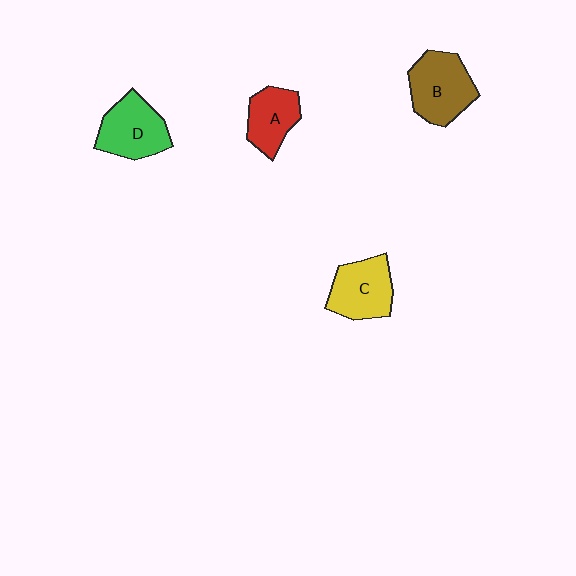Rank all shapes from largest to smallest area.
From largest to smallest: B (brown), D (green), C (yellow), A (red).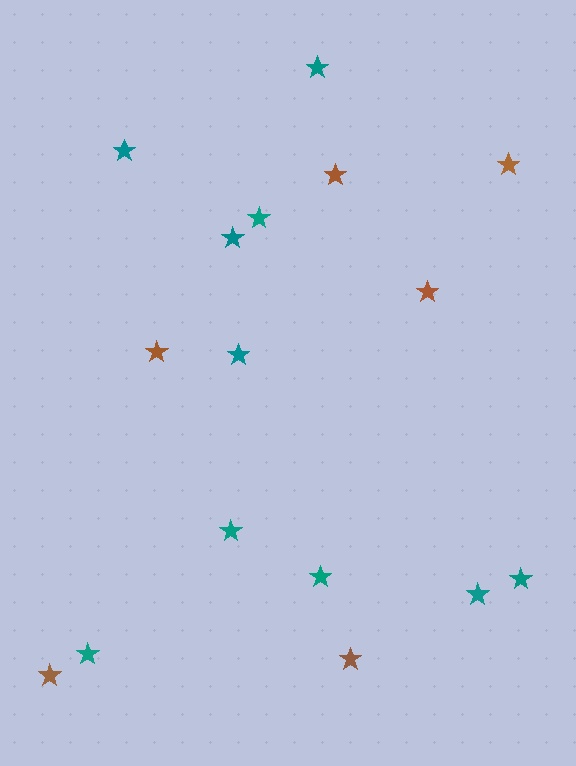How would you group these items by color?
There are 2 groups: one group of teal stars (10) and one group of brown stars (6).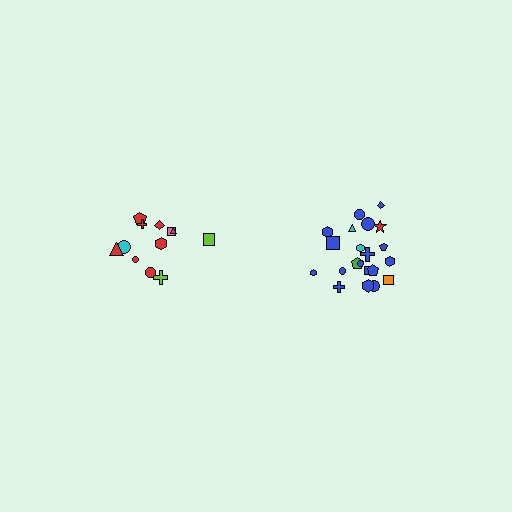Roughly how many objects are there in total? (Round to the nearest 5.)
Roughly 35 objects in total.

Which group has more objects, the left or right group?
The right group.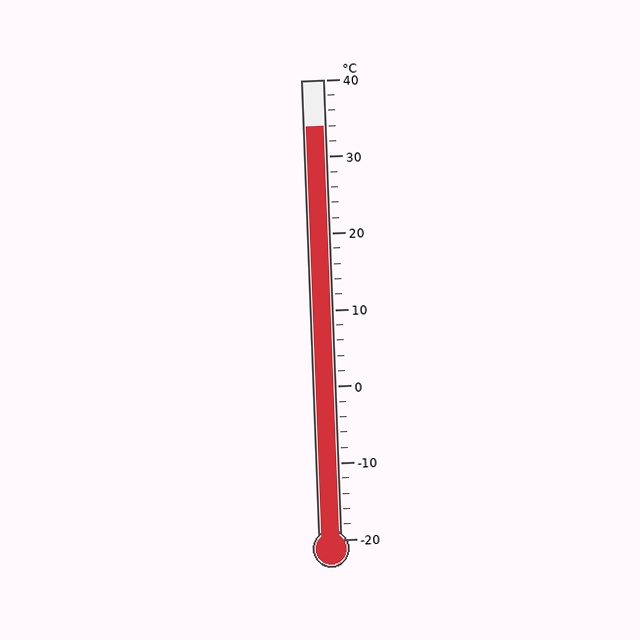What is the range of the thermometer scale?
The thermometer scale ranges from -20°C to 40°C.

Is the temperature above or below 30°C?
The temperature is above 30°C.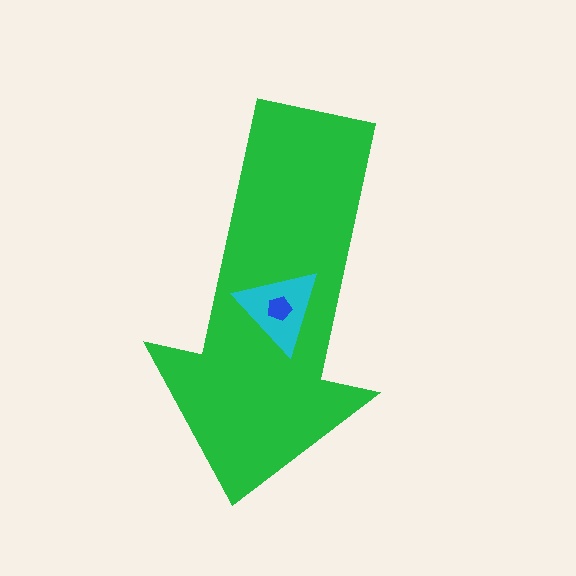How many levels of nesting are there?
3.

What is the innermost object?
The blue pentagon.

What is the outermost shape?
The green arrow.